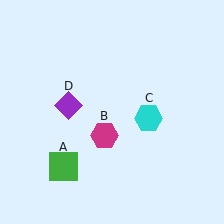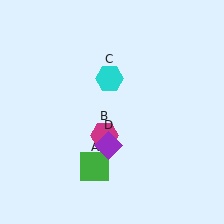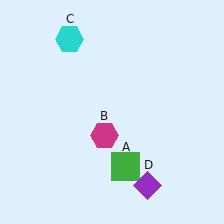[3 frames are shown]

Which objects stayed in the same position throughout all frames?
Magenta hexagon (object B) remained stationary.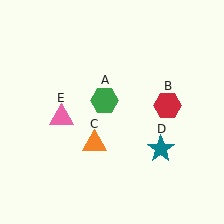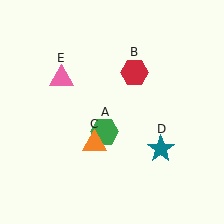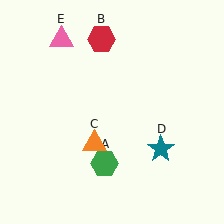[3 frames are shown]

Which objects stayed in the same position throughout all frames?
Orange triangle (object C) and teal star (object D) remained stationary.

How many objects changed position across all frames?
3 objects changed position: green hexagon (object A), red hexagon (object B), pink triangle (object E).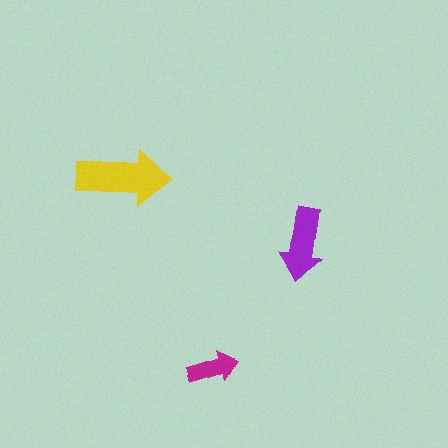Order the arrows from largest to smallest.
the yellow one, the purple one, the magenta one.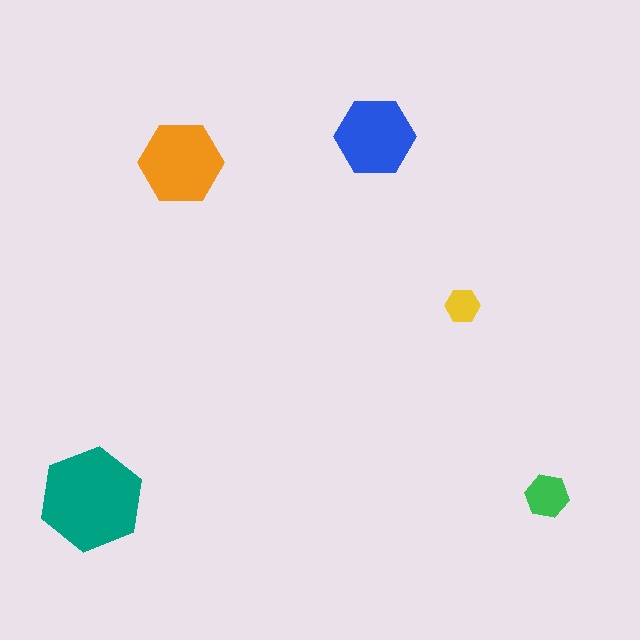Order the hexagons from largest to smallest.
the teal one, the orange one, the blue one, the green one, the yellow one.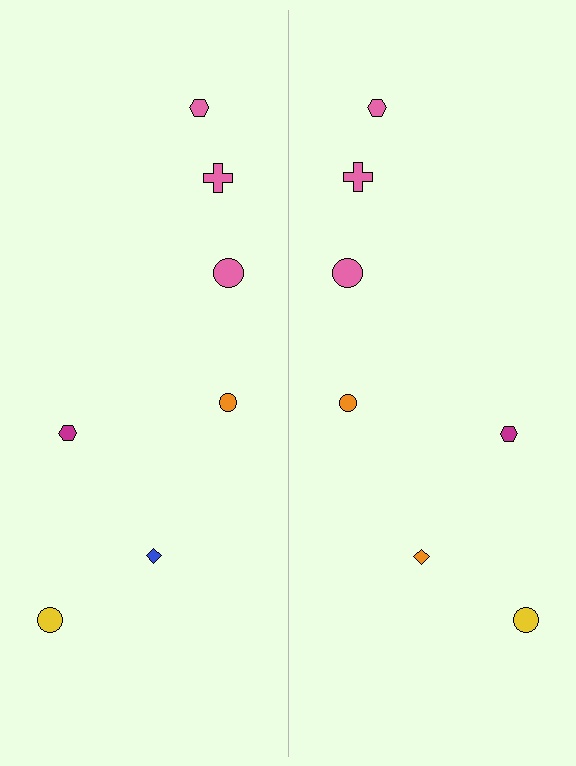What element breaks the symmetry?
The orange diamond on the right side breaks the symmetry — its mirror counterpart is blue.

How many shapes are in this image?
There are 14 shapes in this image.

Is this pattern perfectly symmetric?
No, the pattern is not perfectly symmetric. The orange diamond on the right side breaks the symmetry — its mirror counterpart is blue.